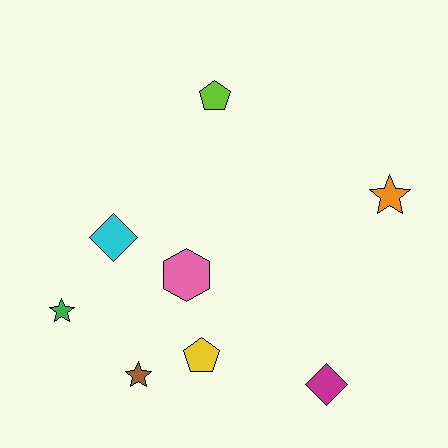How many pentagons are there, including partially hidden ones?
There are 2 pentagons.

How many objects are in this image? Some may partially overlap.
There are 8 objects.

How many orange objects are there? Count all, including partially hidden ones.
There is 1 orange object.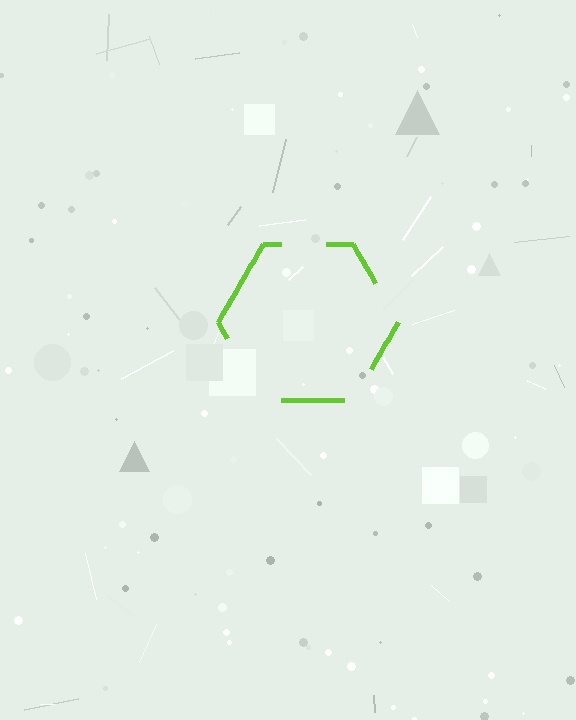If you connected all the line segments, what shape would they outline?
They would outline a hexagon.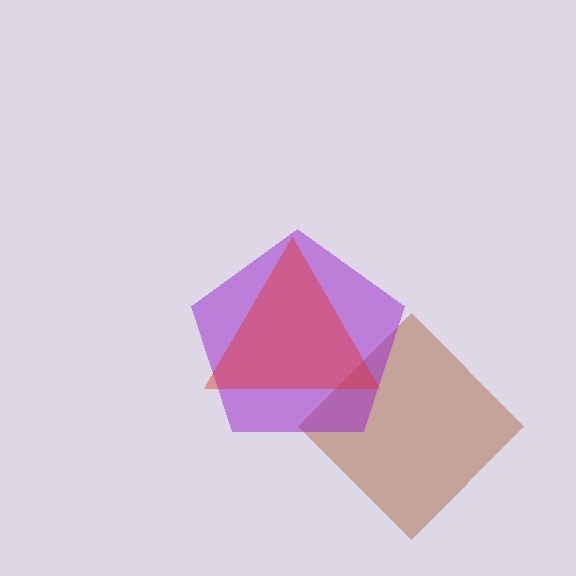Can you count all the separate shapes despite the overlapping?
Yes, there are 3 separate shapes.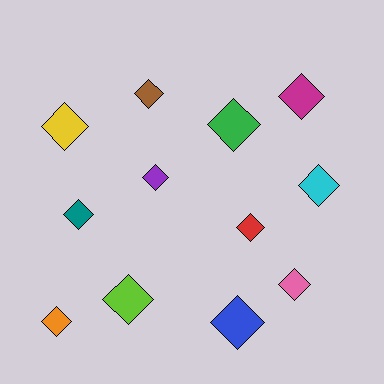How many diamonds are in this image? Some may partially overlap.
There are 12 diamonds.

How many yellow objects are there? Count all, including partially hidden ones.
There is 1 yellow object.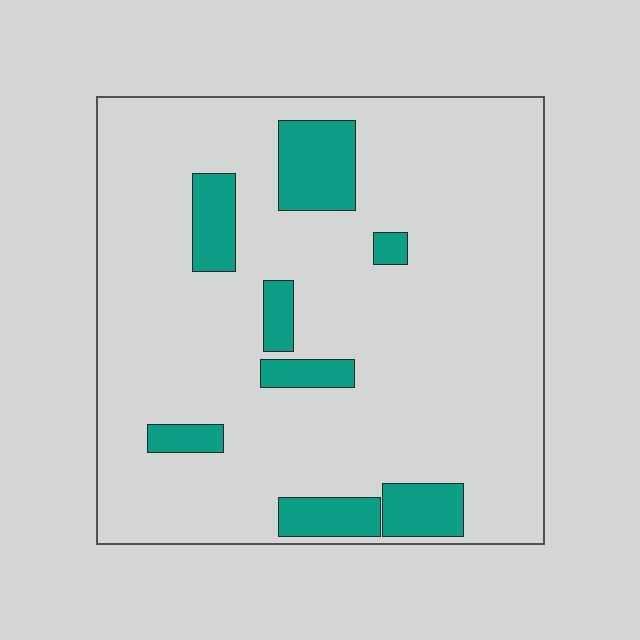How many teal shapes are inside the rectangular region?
8.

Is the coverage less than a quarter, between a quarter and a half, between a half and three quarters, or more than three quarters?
Less than a quarter.